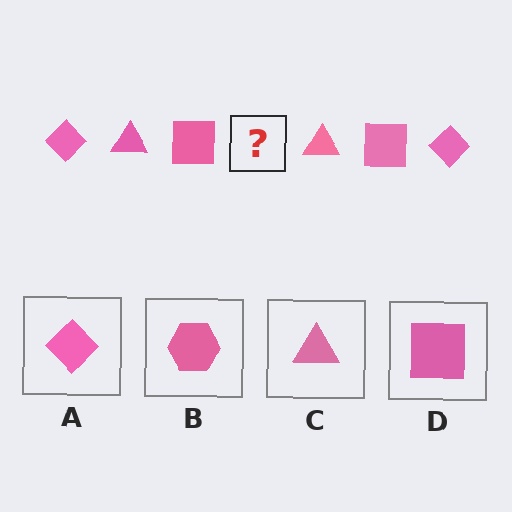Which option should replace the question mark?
Option A.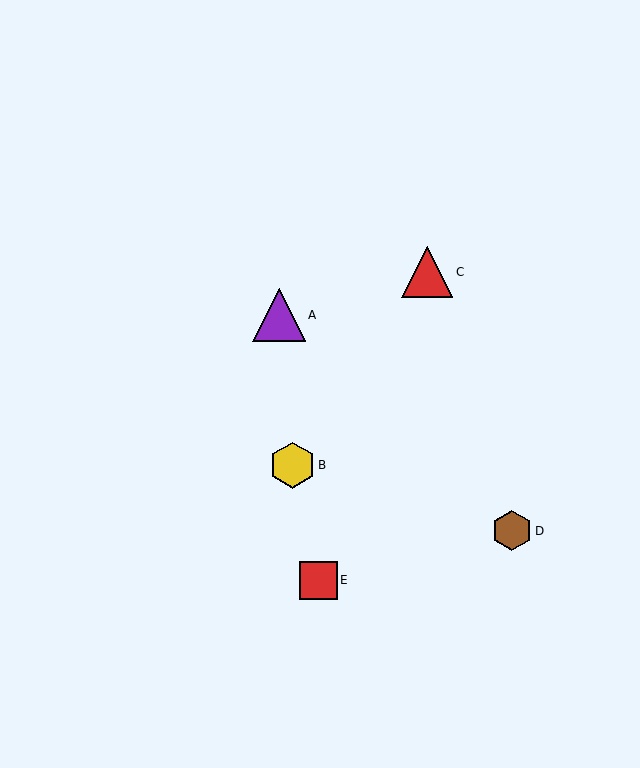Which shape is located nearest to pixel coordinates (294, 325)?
The purple triangle (labeled A) at (279, 315) is nearest to that location.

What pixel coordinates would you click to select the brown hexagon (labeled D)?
Click at (512, 531) to select the brown hexagon D.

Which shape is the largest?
The purple triangle (labeled A) is the largest.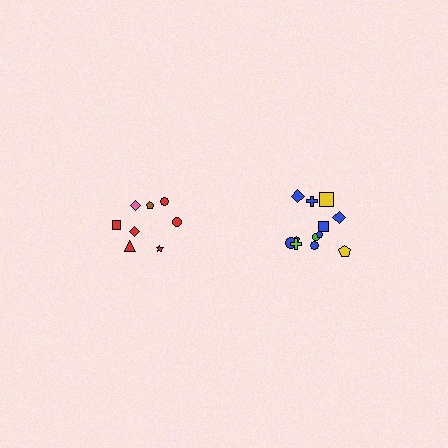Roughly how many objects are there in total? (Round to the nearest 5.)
Roughly 20 objects in total.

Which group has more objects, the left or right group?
The right group.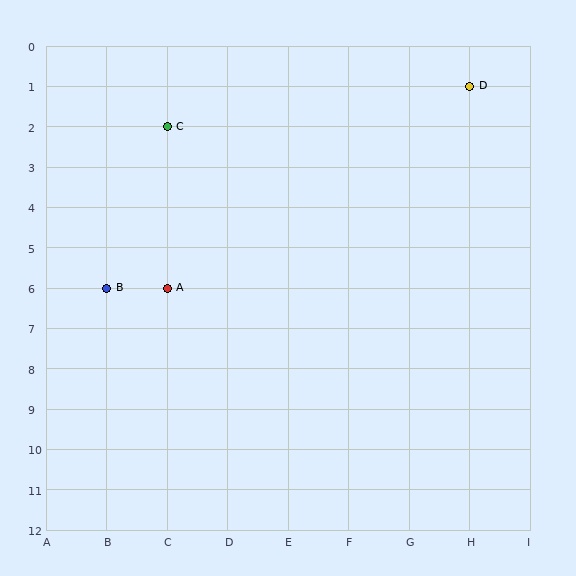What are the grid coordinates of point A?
Point A is at grid coordinates (C, 6).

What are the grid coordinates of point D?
Point D is at grid coordinates (H, 1).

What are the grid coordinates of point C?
Point C is at grid coordinates (C, 2).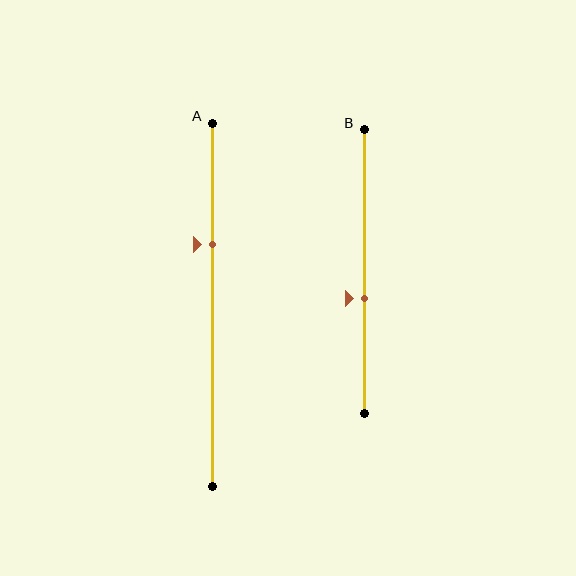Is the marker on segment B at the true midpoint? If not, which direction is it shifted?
No, the marker on segment B is shifted downward by about 10% of the segment length.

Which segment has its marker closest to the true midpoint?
Segment B has its marker closest to the true midpoint.